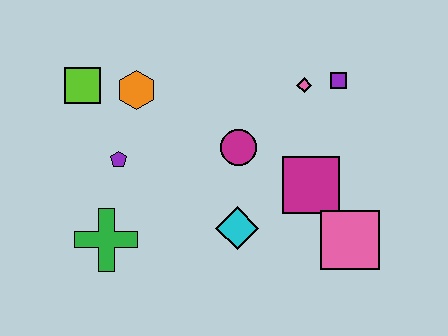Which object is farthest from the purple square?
The green cross is farthest from the purple square.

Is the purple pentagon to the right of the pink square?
No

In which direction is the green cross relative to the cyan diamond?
The green cross is to the left of the cyan diamond.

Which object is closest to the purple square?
The pink diamond is closest to the purple square.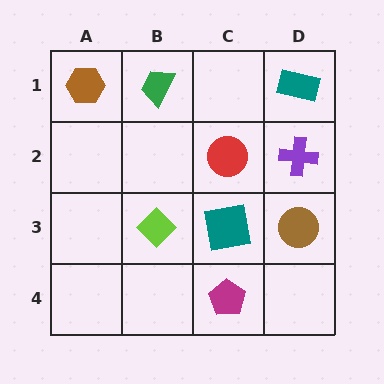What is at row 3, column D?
A brown circle.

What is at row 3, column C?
A teal square.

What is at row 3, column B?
A lime diamond.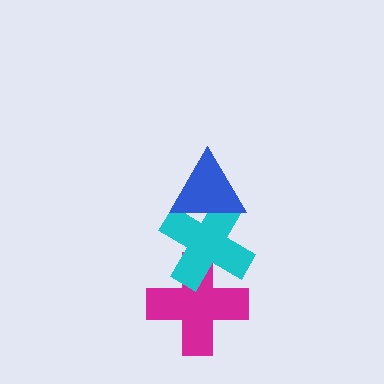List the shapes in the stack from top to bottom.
From top to bottom: the blue triangle, the cyan cross, the magenta cross.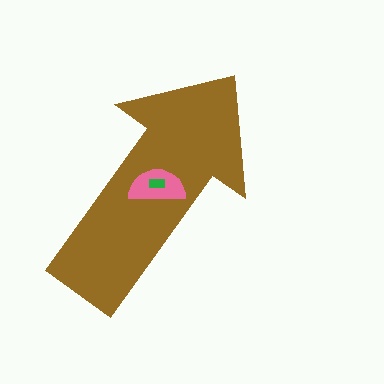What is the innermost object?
The green rectangle.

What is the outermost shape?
The brown arrow.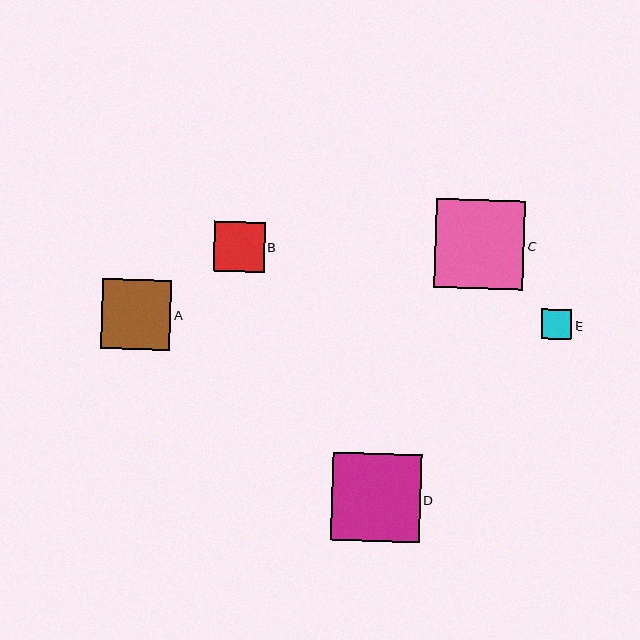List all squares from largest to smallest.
From largest to smallest: C, D, A, B, E.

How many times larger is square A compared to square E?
Square A is approximately 2.3 times the size of square E.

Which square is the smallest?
Square E is the smallest with a size of approximately 30 pixels.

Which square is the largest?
Square C is the largest with a size of approximately 89 pixels.